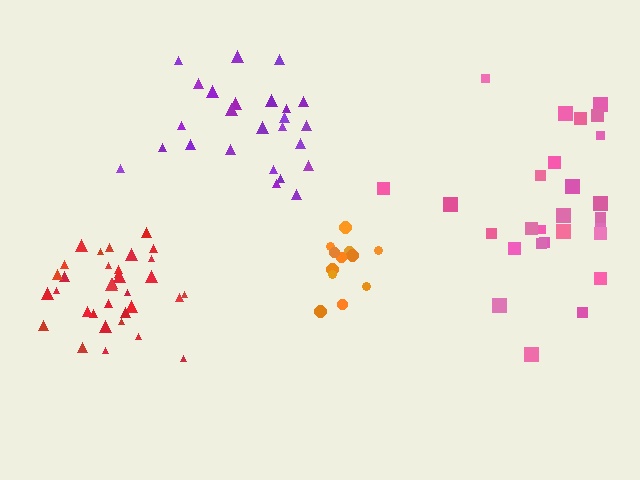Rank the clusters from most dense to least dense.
red, orange, purple, pink.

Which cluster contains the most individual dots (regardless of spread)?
Red (34).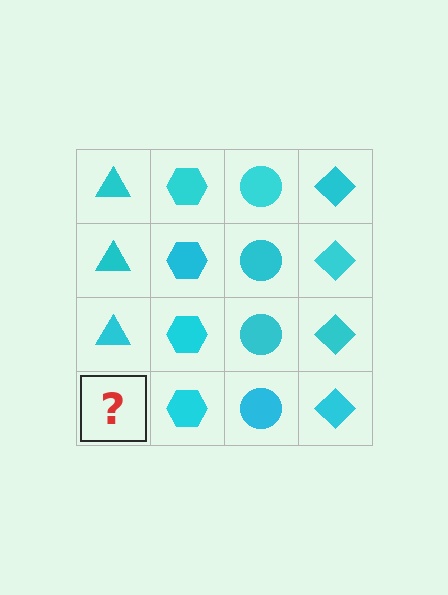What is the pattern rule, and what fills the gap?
The rule is that each column has a consistent shape. The gap should be filled with a cyan triangle.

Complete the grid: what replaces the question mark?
The question mark should be replaced with a cyan triangle.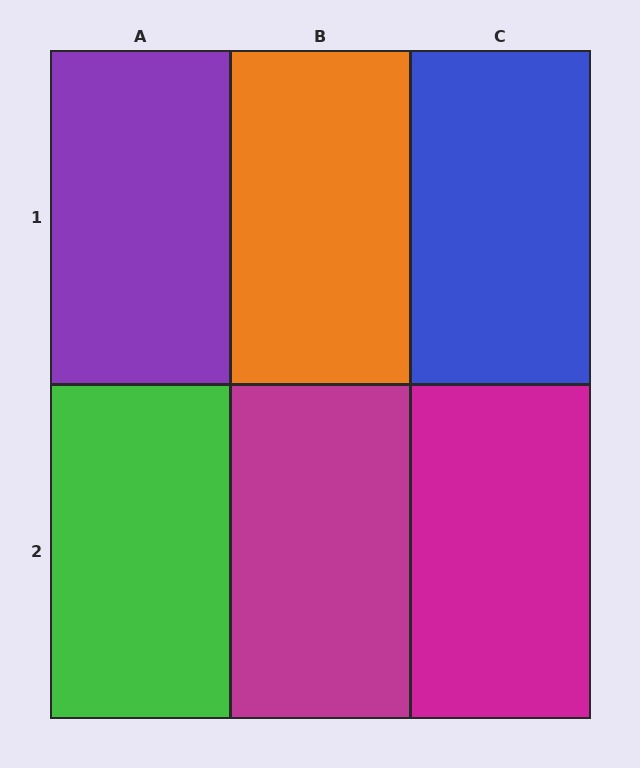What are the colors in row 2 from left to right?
Green, magenta, magenta.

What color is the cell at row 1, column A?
Purple.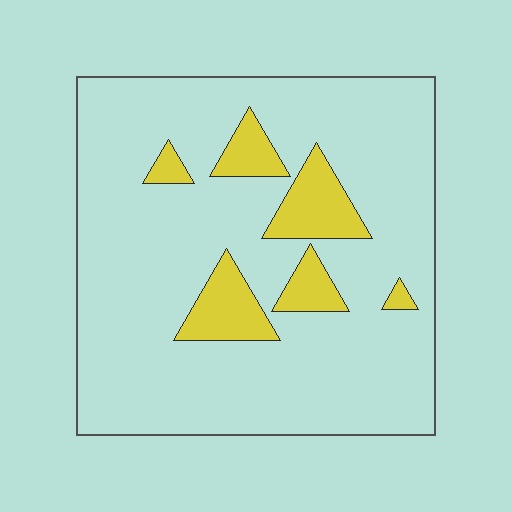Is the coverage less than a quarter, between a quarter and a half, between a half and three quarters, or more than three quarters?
Less than a quarter.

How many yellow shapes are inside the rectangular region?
6.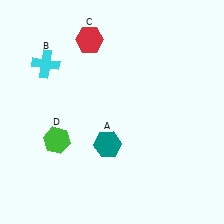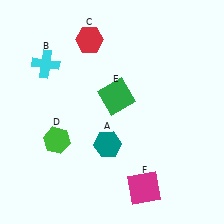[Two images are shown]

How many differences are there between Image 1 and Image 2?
There are 2 differences between the two images.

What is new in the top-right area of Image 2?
A green square (E) was added in the top-right area of Image 2.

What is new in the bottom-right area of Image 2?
A magenta square (F) was added in the bottom-right area of Image 2.